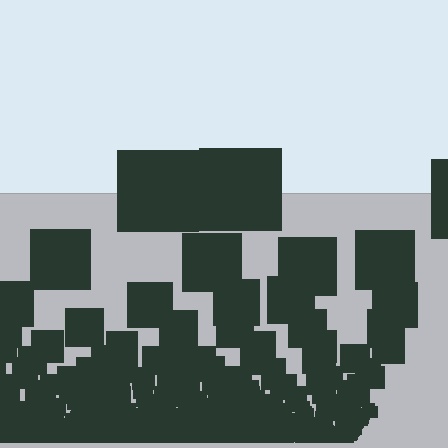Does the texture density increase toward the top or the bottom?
Density increases toward the bottom.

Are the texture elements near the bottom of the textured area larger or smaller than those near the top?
Smaller. The gradient is inverted — elements near the bottom are smaller and denser.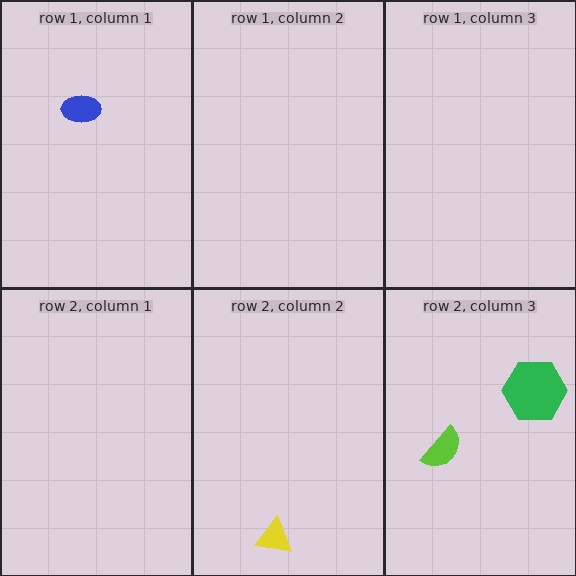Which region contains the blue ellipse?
The row 1, column 1 region.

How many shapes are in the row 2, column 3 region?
2.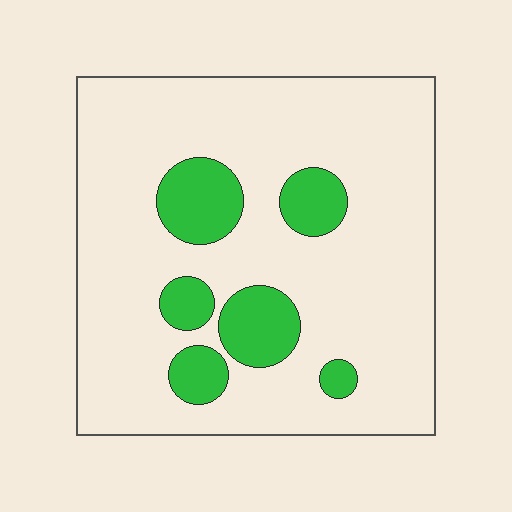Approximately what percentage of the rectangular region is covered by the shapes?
Approximately 15%.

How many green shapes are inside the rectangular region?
6.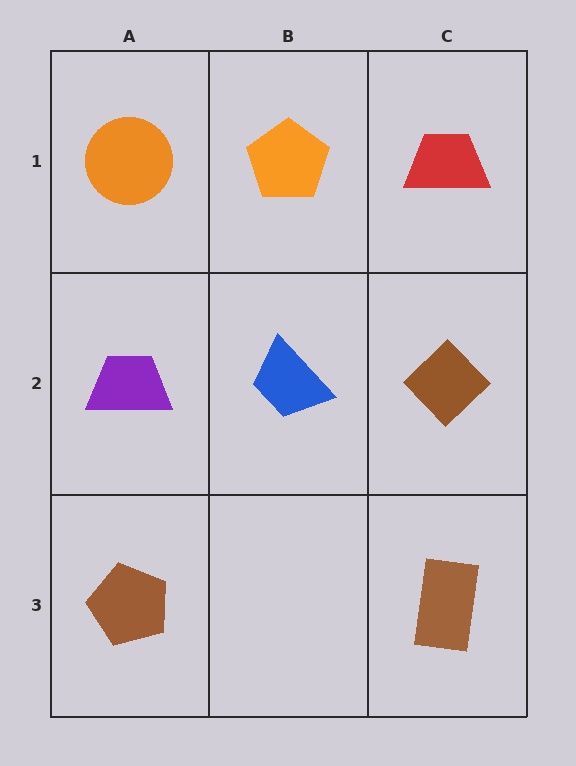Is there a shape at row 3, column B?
No, that cell is empty.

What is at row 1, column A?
An orange circle.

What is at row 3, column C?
A brown rectangle.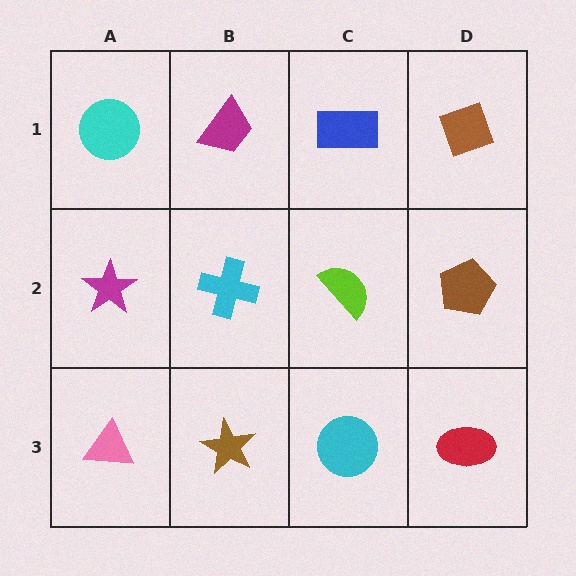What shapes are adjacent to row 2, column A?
A cyan circle (row 1, column A), a pink triangle (row 3, column A), a cyan cross (row 2, column B).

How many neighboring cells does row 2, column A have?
3.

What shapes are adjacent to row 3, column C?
A lime semicircle (row 2, column C), a brown star (row 3, column B), a red ellipse (row 3, column D).